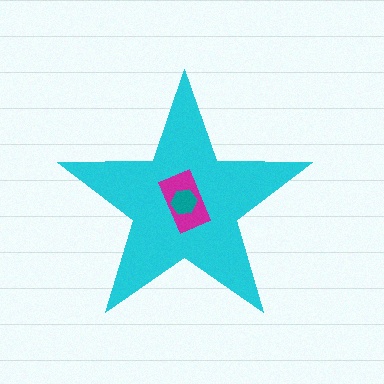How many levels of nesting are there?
3.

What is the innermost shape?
The teal hexagon.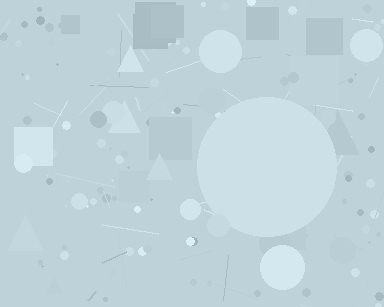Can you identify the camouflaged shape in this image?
The camouflaged shape is a circle.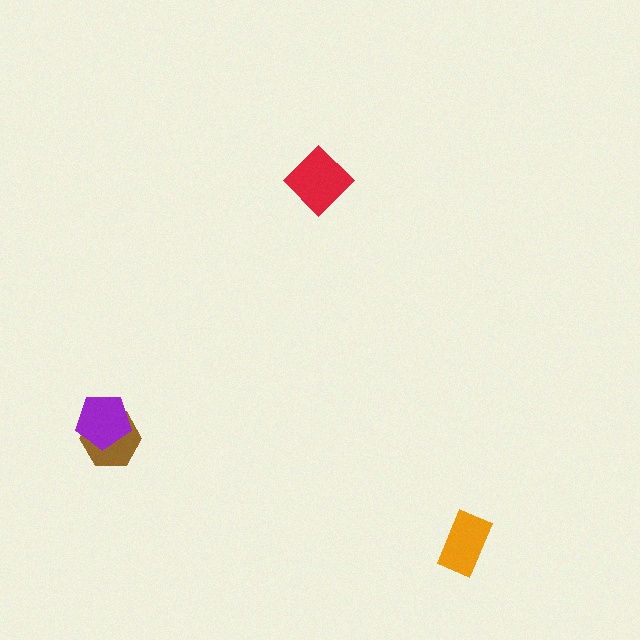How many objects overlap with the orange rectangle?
0 objects overlap with the orange rectangle.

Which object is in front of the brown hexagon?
The purple pentagon is in front of the brown hexagon.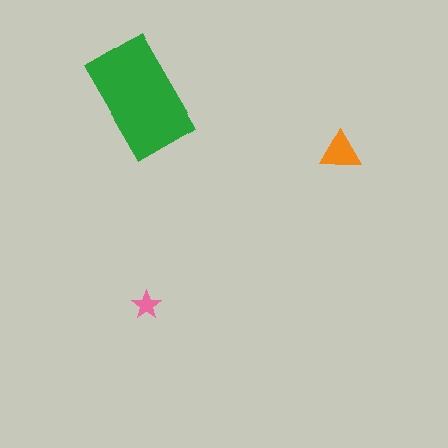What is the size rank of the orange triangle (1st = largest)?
2nd.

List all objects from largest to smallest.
The green rectangle, the orange triangle, the pink star.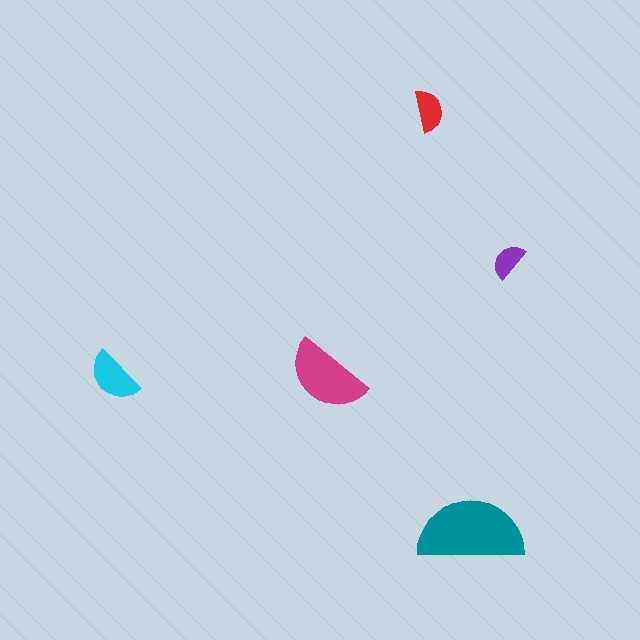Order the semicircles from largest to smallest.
the teal one, the magenta one, the cyan one, the red one, the purple one.